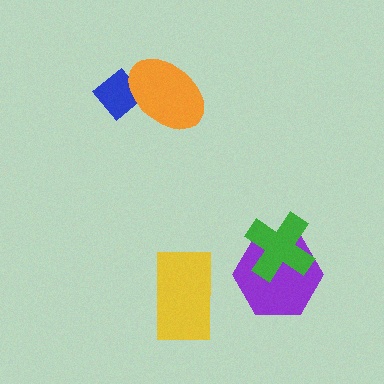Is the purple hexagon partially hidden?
Yes, it is partially covered by another shape.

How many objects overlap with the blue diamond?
1 object overlaps with the blue diamond.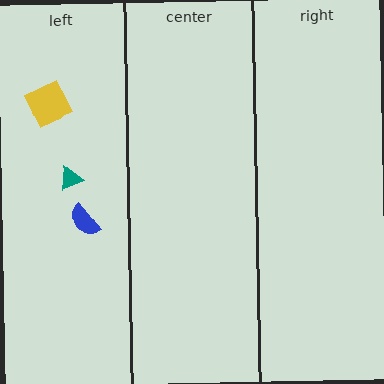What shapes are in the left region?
The teal triangle, the yellow square, the blue semicircle.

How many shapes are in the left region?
3.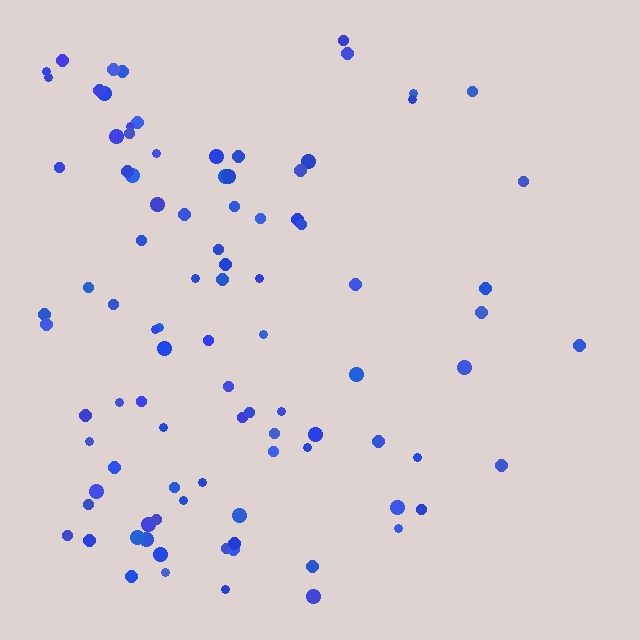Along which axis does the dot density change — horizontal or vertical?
Horizontal.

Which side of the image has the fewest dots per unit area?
The right.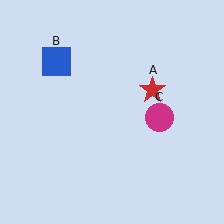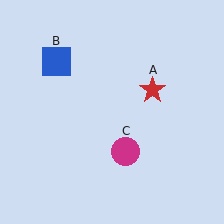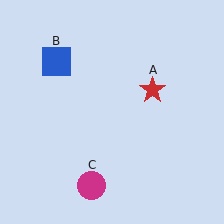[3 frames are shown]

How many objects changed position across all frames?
1 object changed position: magenta circle (object C).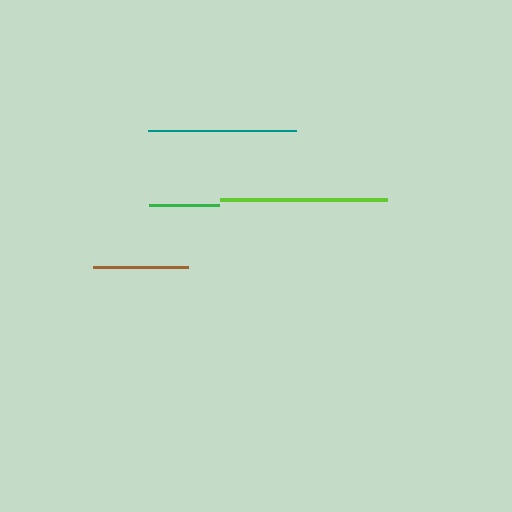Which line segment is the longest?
The lime line is the longest at approximately 167 pixels.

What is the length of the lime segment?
The lime segment is approximately 167 pixels long.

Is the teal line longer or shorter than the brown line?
The teal line is longer than the brown line.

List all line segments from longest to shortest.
From longest to shortest: lime, teal, brown, green.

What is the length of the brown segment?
The brown segment is approximately 95 pixels long.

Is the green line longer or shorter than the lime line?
The lime line is longer than the green line.